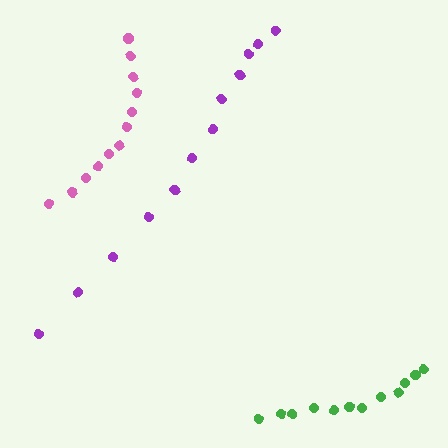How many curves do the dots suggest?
There are 3 distinct paths.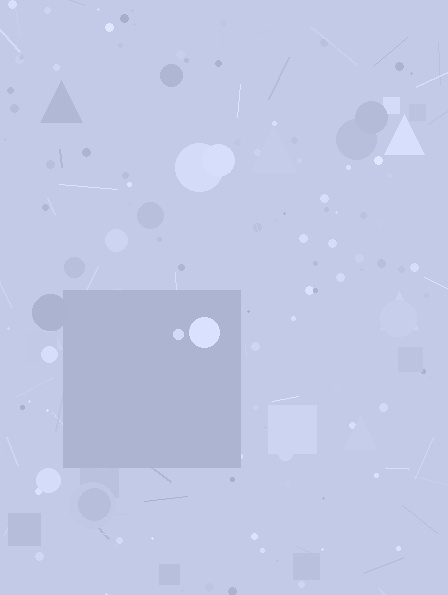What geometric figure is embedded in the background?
A square is embedded in the background.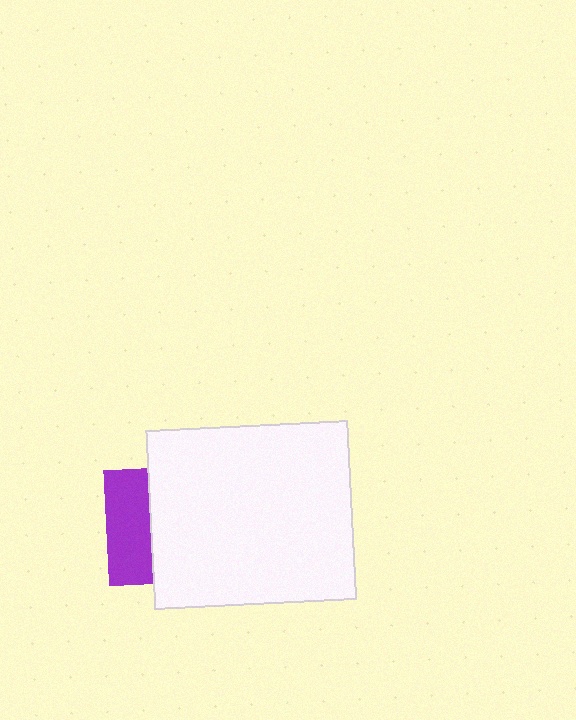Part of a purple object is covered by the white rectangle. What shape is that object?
It is a square.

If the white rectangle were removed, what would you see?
You would see the complete purple square.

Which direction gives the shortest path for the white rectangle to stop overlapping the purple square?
Moving right gives the shortest separation.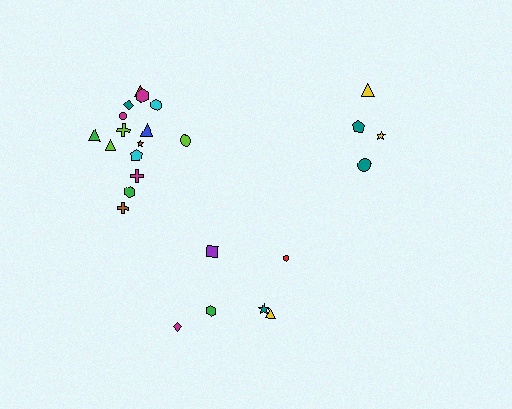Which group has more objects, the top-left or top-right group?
The top-left group.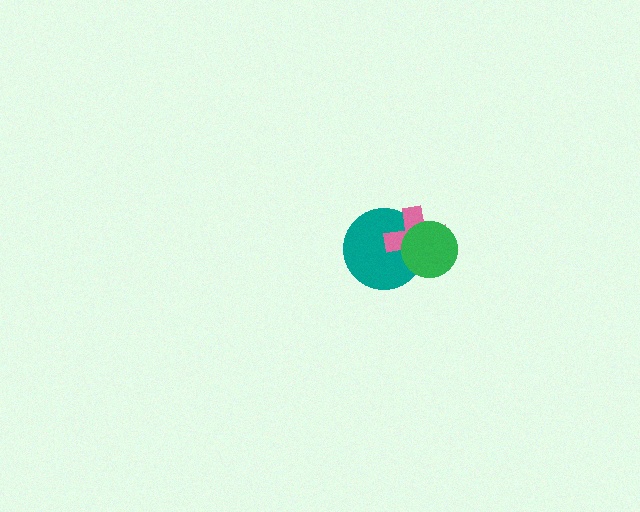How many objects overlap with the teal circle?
2 objects overlap with the teal circle.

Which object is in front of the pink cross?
The green circle is in front of the pink cross.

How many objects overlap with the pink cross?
2 objects overlap with the pink cross.